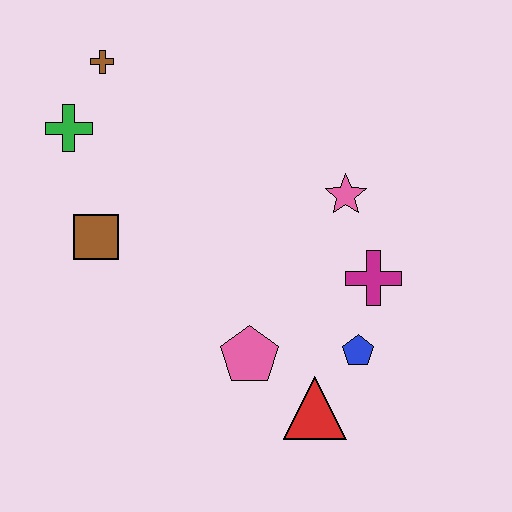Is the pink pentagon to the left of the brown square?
No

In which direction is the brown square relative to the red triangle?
The brown square is to the left of the red triangle.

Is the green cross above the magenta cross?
Yes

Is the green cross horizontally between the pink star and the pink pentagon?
No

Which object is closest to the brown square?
The green cross is closest to the brown square.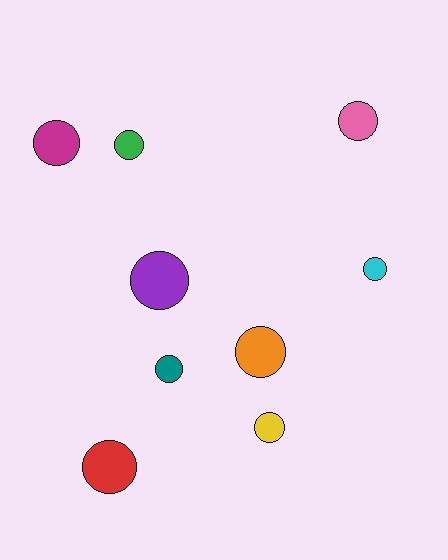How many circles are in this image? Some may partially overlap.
There are 9 circles.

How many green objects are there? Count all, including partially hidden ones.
There is 1 green object.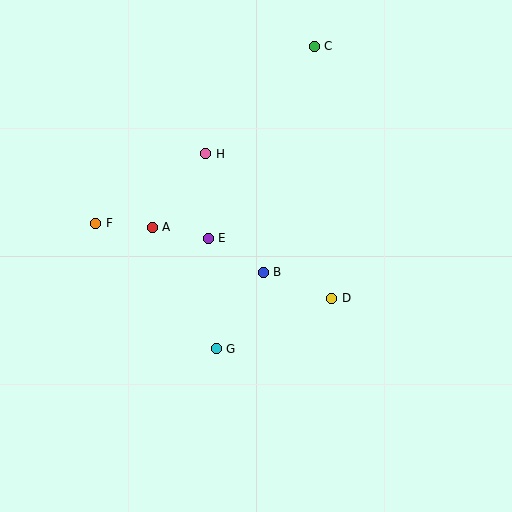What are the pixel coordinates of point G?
Point G is at (216, 349).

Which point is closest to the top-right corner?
Point C is closest to the top-right corner.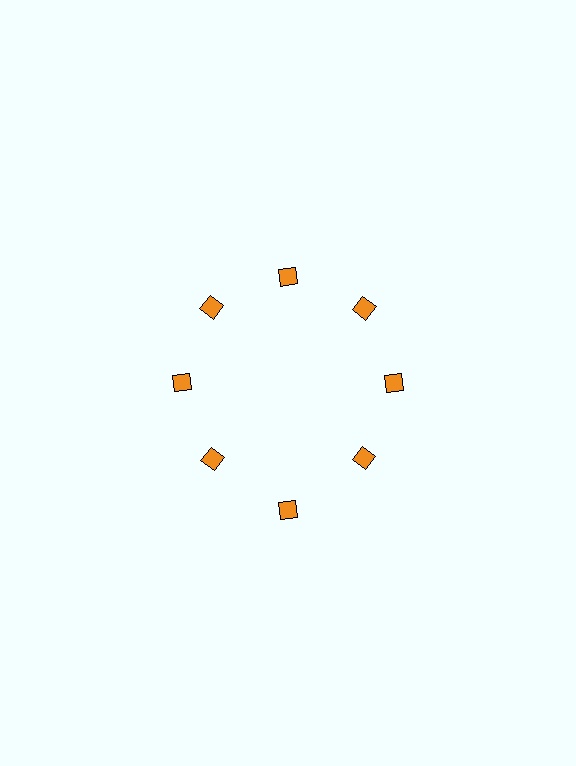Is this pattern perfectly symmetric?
No. The 8 orange diamonds are arranged in a ring, but one element near the 6 o'clock position is pushed outward from the center, breaking the 8-fold rotational symmetry.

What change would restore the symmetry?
The symmetry would be restored by moving it inward, back onto the ring so that all 8 diamonds sit at equal angles and equal distance from the center.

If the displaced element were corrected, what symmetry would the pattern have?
It would have 8-fold rotational symmetry — the pattern would map onto itself every 45 degrees.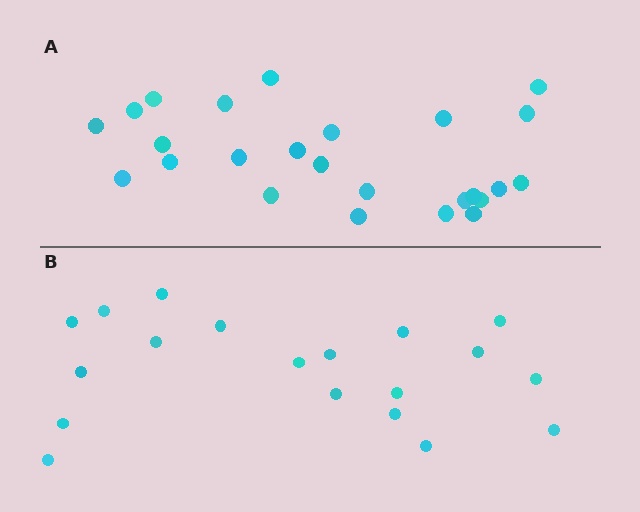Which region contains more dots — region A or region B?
Region A (the top region) has more dots.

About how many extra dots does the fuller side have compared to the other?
Region A has about 6 more dots than region B.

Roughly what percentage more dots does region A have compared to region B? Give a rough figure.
About 30% more.